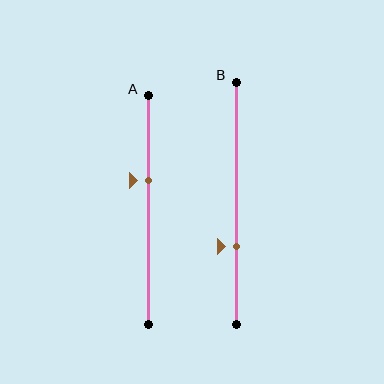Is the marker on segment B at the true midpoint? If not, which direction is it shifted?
No, the marker on segment B is shifted downward by about 18% of the segment length.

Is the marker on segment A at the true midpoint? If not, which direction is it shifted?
No, the marker on segment A is shifted upward by about 13% of the segment length.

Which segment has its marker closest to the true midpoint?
Segment A has its marker closest to the true midpoint.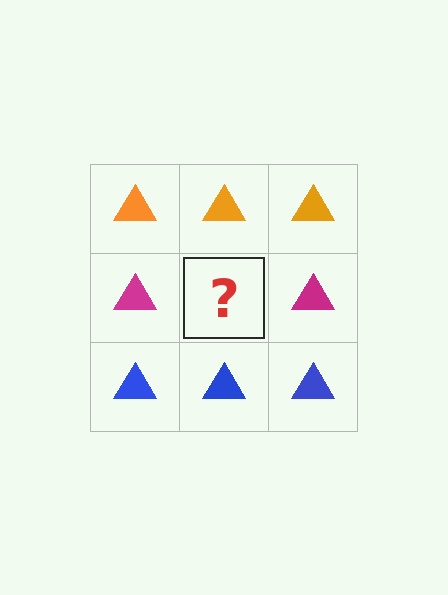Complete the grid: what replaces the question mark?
The question mark should be replaced with a magenta triangle.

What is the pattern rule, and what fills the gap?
The rule is that each row has a consistent color. The gap should be filled with a magenta triangle.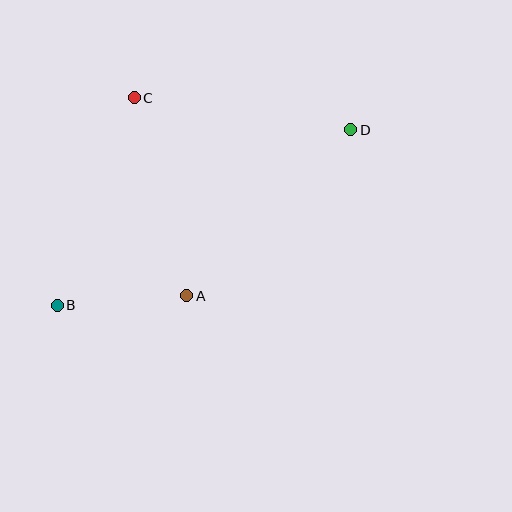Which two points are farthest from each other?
Points B and D are farthest from each other.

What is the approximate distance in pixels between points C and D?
The distance between C and D is approximately 219 pixels.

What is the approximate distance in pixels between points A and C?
The distance between A and C is approximately 205 pixels.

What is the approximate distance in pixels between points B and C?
The distance between B and C is approximately 221 pixels.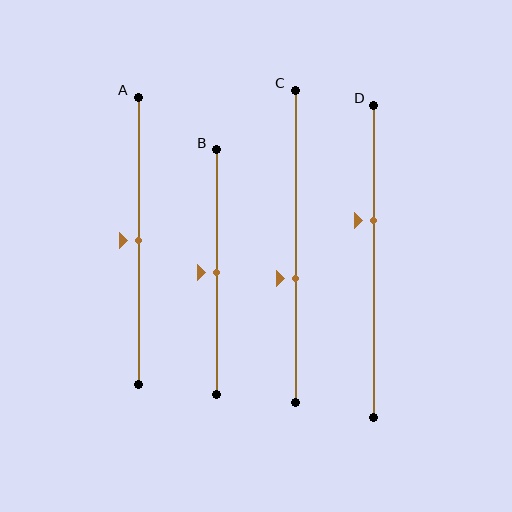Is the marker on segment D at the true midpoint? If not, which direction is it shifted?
No, the marker on segment D is shifted upward by about 13% of the segment length.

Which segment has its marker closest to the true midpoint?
Segment A has its marker closest to the true midpoint.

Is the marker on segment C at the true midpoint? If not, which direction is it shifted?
No, the marker on segment C is shifted downward by about 10% of the segment length.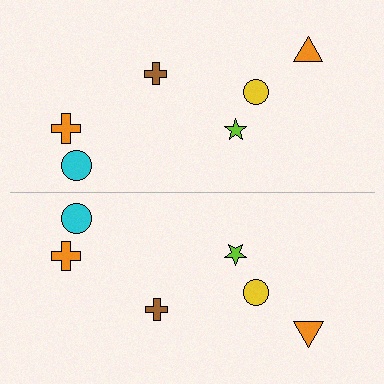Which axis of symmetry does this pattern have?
The pattern has a horizontal axis of symmetry running through the center of the image.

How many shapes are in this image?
There are 12 shapes in this image.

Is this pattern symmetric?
Yes, this pattern has bilateral (reflection) symmetry.